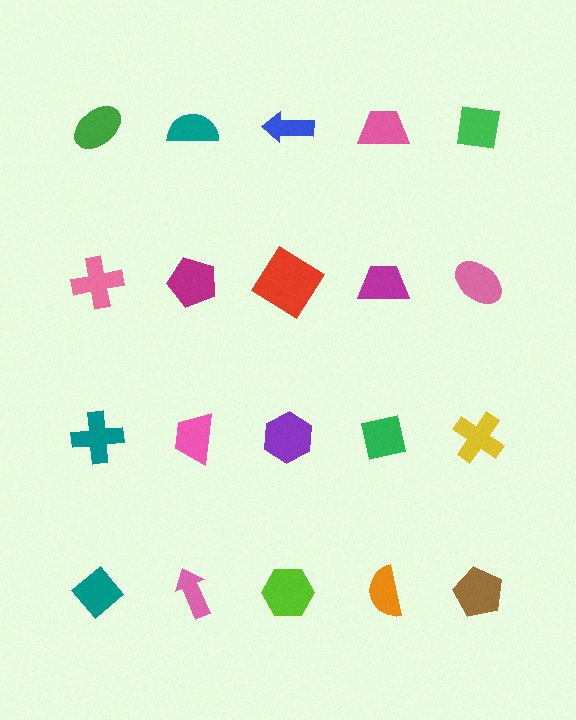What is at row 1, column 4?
A pink trapezoid.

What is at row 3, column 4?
A green square.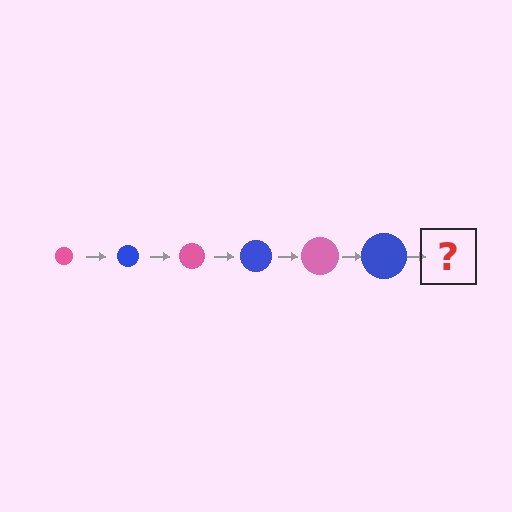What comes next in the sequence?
The next element should be a pink circle, larger than the previous one.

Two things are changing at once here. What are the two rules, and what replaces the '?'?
The two rules are that the circle grows larger each step and the color cycles through pink and blue. The '?' should be a pink circle, larger than the previous one.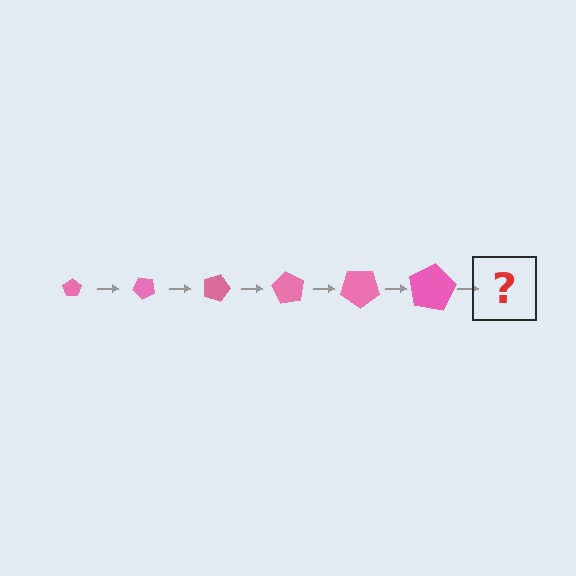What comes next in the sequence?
The next element should be a pentagon, larger than the previous one and rotated 270 degrees from the start.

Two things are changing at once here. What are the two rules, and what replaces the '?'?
The two rules are that the pentagon grows larger each step and it rotates 45 degrees each step. The '?' should be a pentagon, larger than the previous one and rotated 270 degrees from the start.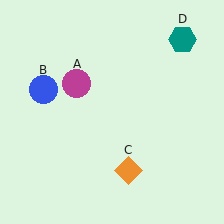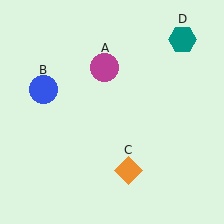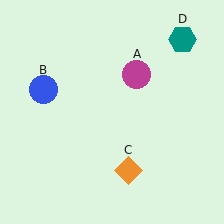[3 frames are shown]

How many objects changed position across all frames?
1 object changed position: magenta circle (object A).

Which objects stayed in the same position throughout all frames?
Blue circle (object B) and orange diamond (object C) and teal hexagon (object D) remained stationary.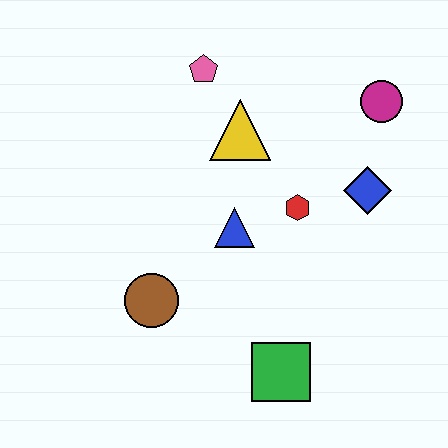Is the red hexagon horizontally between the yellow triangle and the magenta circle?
Yes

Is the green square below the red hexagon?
Yes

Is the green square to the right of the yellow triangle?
Yes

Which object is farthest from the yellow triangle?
The green square is farthest from the yellow triangle.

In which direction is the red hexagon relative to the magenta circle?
The red hexagon is below the magenta circle.